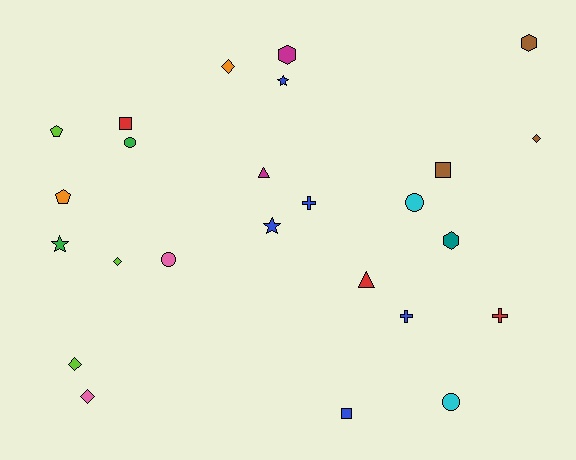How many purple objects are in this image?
There are no purple objects.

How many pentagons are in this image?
There are 2 pentagons.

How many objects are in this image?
There are 25 objects.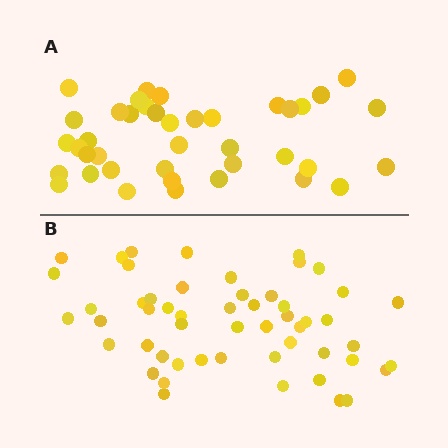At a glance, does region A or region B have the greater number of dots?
Region B (the bottom region) has more dots.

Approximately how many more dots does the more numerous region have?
Region B has approximately 15 more dots than region A.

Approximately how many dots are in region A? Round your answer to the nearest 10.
About 40 dots.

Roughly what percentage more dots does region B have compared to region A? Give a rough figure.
About 30% more.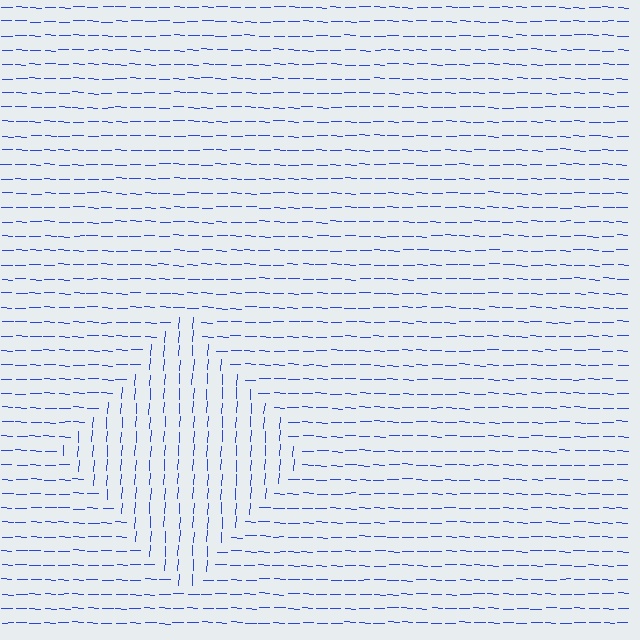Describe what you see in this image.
The image is filled with small blue line segments. A diamond region in the image has lines oriented differently from the surrounding lines, creating a visible texture boundary.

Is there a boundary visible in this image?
Yes, there is a texture boundary formed by a change in line orientation.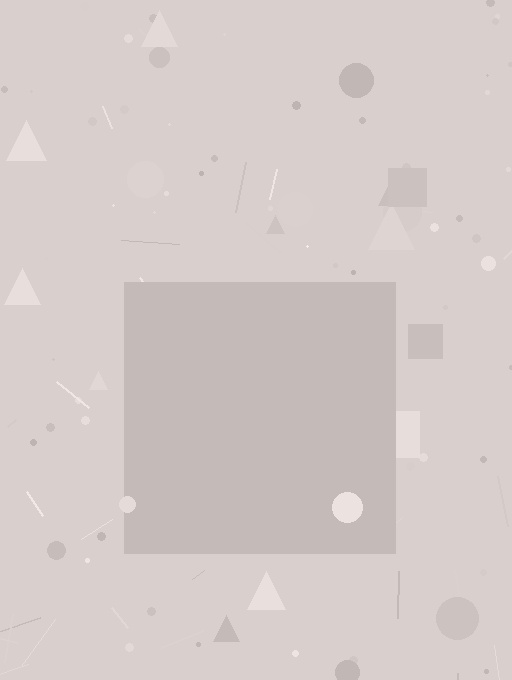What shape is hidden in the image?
A square is hidden in the image.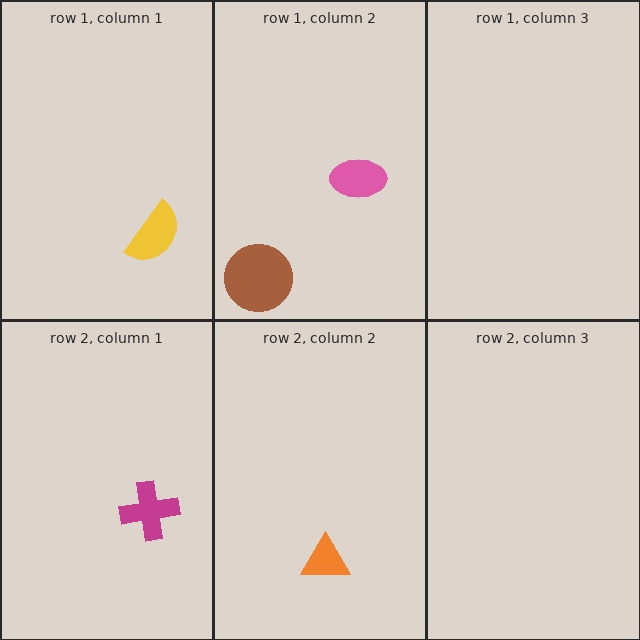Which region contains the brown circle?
The row 1, column 2 region.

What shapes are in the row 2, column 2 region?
The orange triangle.